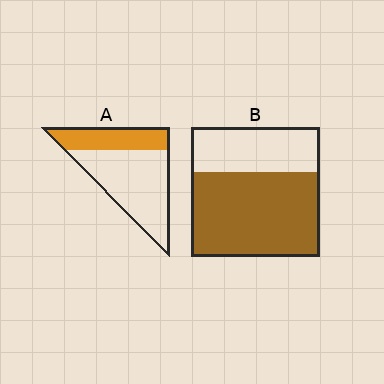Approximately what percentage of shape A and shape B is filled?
A is approximately 30% and B is approximately 65%.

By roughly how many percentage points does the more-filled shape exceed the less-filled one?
By roughly 35 percentage points (B over A).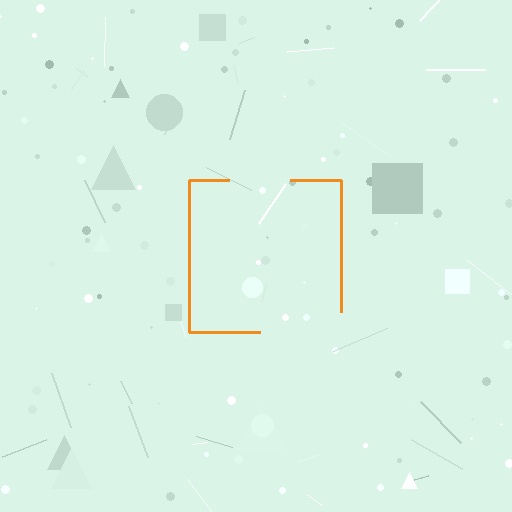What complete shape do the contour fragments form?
The contour fragments form a square.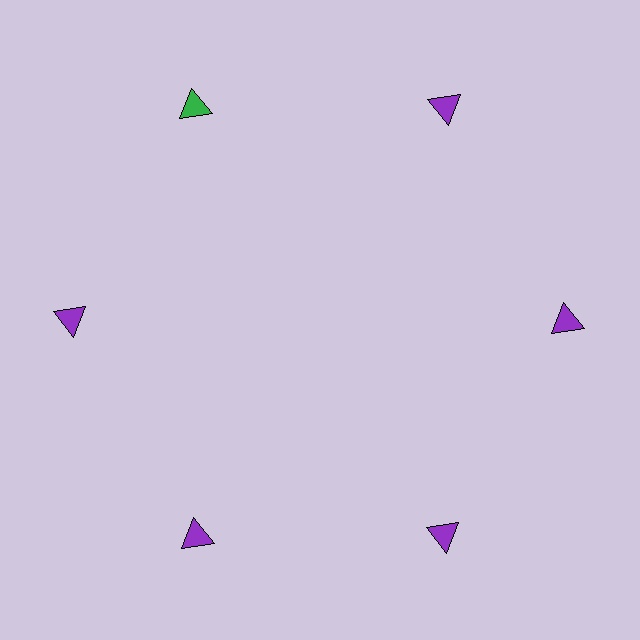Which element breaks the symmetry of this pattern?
The green triangle at roughly the 11 o'clock position breaks the symmetry. All other shapes are purple triangles.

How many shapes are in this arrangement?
There are 6 shapes arranged in a ring pattern.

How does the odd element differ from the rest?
It has a different color: green instead of purple.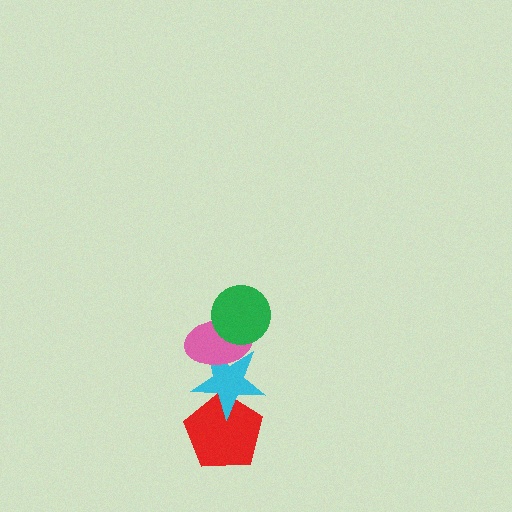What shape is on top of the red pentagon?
The cyan star is on top of the red pentagon.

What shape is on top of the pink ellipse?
The green circle is on top of the pink ellipse.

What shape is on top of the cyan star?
The pink ellipse is on top of the cyan star.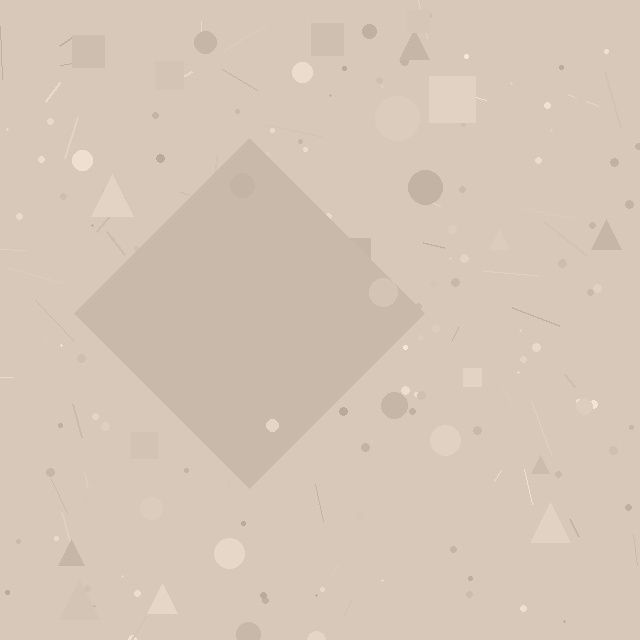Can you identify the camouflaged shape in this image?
The camouflaged shape is a diamond.